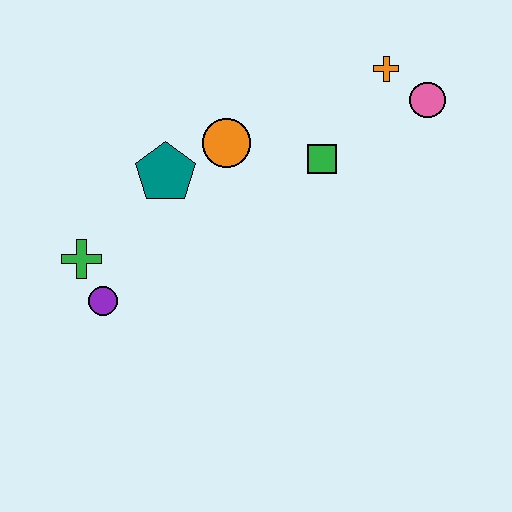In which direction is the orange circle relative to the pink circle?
The orange circle is to the left of the pink circle.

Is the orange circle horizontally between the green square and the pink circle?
No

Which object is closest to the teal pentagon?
The orange circle is closest to the teal pentagon.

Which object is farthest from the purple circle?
The pink circle is farthest from the purple circle.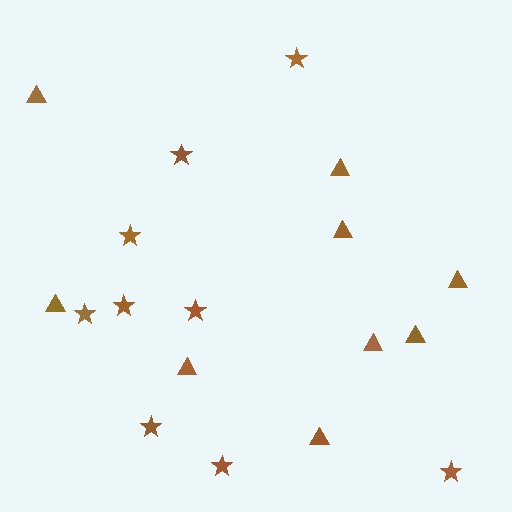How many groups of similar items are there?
There are 2 groups: one group of triangles (9) and one group of stars (9).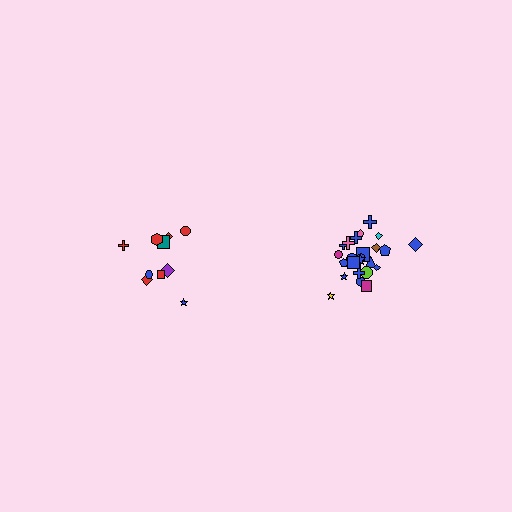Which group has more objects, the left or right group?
The right group.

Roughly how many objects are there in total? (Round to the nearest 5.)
Roughly 35 objects in total.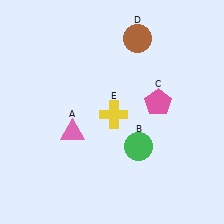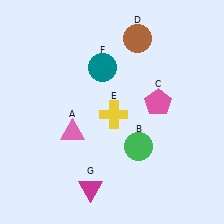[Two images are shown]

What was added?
A teal circle (F), a magenta triangle (G) were added in Image 2.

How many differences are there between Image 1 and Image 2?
There are 2 differences between the two images.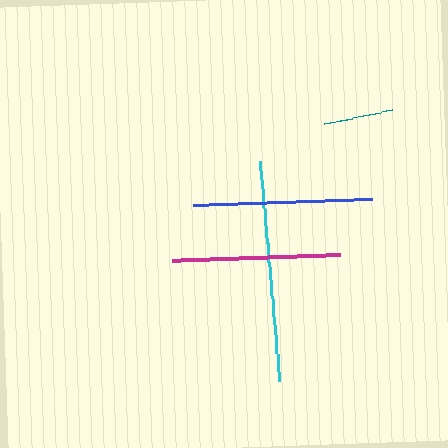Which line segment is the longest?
The cyan line is the longest at approximately 222 pixels.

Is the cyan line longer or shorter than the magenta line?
The cyan line is longer than the magenta line.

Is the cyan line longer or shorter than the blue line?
The cyan line is longer than the blue line.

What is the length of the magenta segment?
The magenta segment is approximately 168 pixels long.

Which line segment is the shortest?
The teal line is the shortest at approximately 70 pixels.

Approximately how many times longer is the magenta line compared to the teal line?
The magenta line is approximately 2.4 times the length of the teal line.